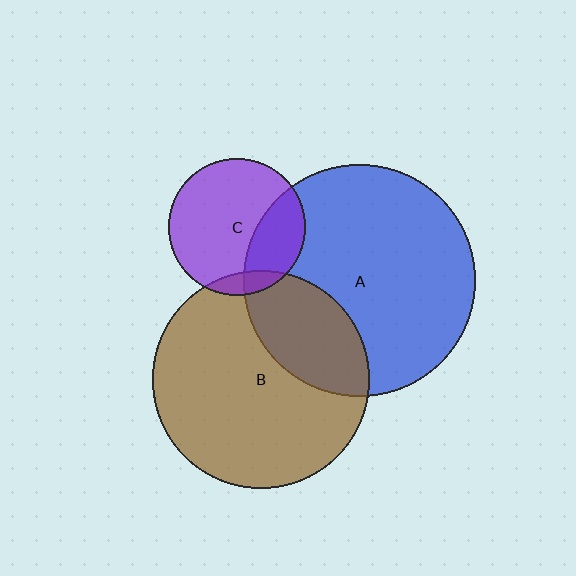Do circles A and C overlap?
Yes.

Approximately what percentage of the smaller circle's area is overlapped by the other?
Approximately 30%.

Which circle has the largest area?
Circle A (blue).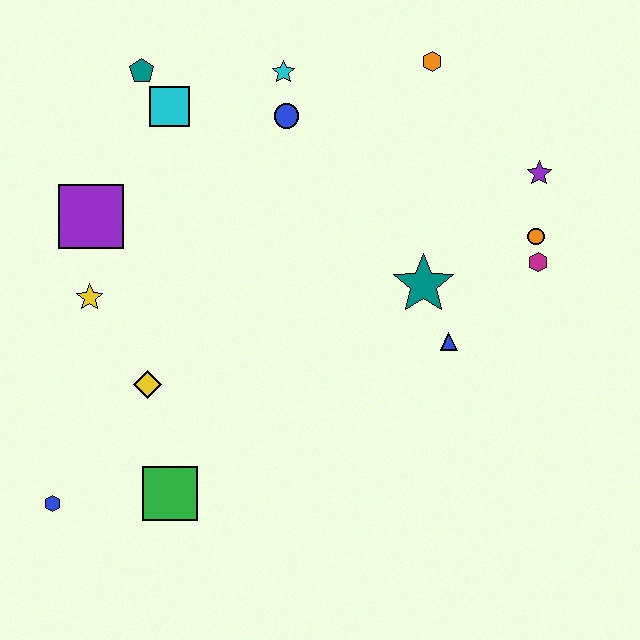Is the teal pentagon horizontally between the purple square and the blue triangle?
Yes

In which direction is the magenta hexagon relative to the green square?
The magenta hexagon is to the right of the green square.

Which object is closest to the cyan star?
The blue circle is closest to the cyan star.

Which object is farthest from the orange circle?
The blue hexagon is farthest from the orange circle.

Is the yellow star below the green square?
No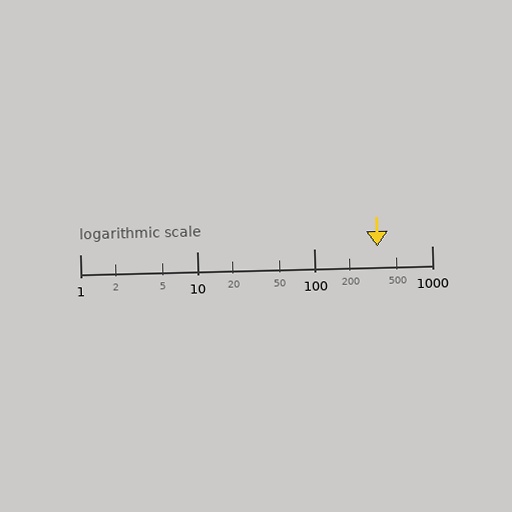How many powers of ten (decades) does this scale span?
The scale spans 3 decades, from 1 to 1000.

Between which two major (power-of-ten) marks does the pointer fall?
The pointer is between 100 and 1000.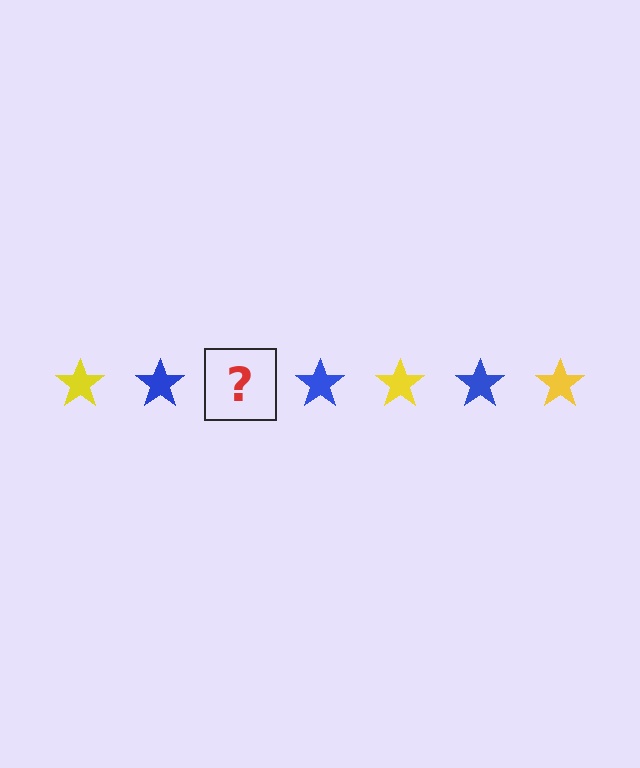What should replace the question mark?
The question mark should be replaced with a yellow star.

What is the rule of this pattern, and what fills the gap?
The rule is that the pattern cycles through yellow, blue stars. The gap should be filled with a yellow star.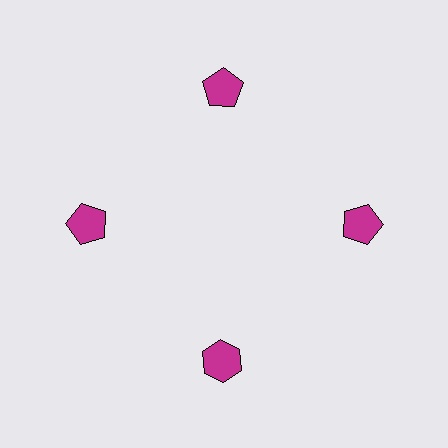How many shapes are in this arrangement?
There are 4 shapes arranged in a ring pattern.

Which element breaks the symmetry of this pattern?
The magenta hexagon at roughly the 6 o'clock position breaks the symmetry. All other shapes are magenta pentagons.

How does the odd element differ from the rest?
It has a different shape: hexagon instead of pentagon.